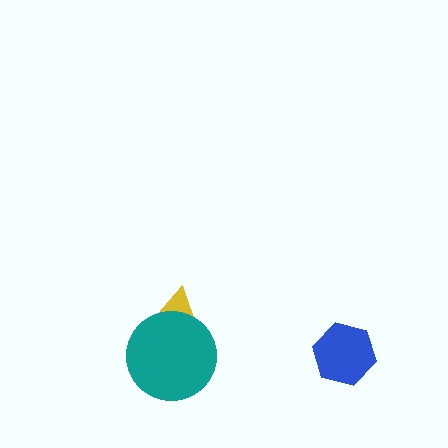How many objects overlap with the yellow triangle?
1 object overlaps with the yellow triangle.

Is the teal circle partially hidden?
No, no other shape covers it.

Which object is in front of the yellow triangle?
The teal circle is in front of the yellow triangle.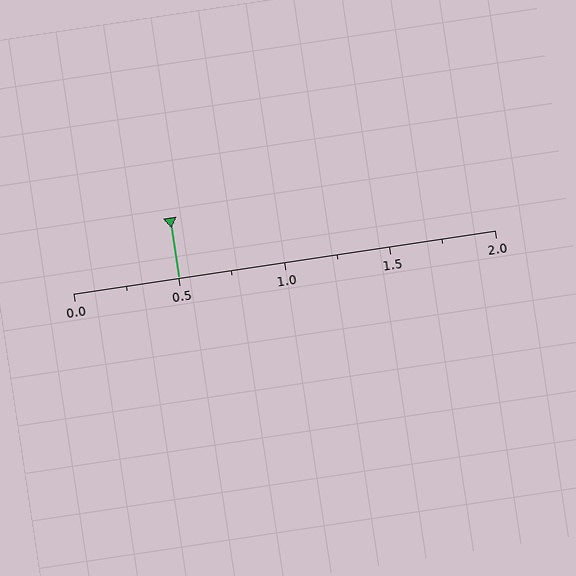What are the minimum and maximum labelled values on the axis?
The axis runs from 0.0 to 2.0.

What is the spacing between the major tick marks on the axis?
The major ticks are spaced 0.5 apart.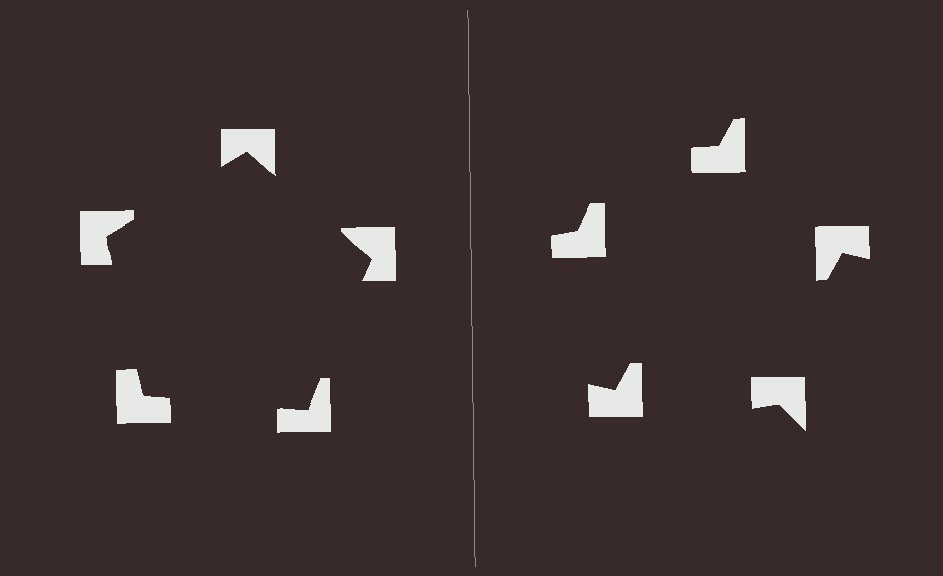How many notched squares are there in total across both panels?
10 — 5 on each side.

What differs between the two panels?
The notched squares are positioned identically on both sides; only the wedge orientations differ. On the left they align to a pentagon; on the right they are misaligned.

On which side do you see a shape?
An illusory pentagon appears on the left side. On the right side the wedge cuts are rotated, so no coherent shape forms.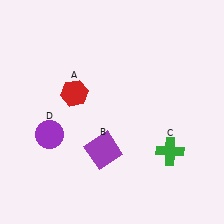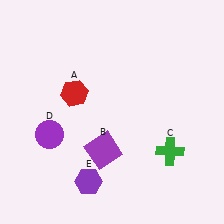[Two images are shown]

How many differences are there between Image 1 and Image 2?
There is 1 difference between the two images.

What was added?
A purple hexagon (E) was added in Image 2.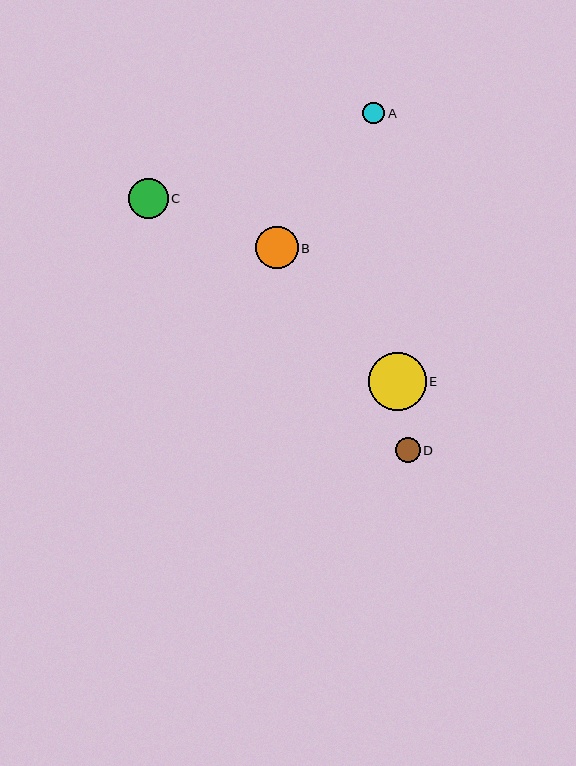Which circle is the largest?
Circle E is the largest with a size of approximately 58 pixels.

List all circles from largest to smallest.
From largest to smallest: E, B, C, D, A.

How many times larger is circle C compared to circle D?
Circle C is approximately 1.6 times the size of circle D.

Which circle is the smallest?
Circle A is the smallest with a size of approximately 22 pixels.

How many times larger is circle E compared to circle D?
Circle E is approximately 2.3 times the size of circle D.